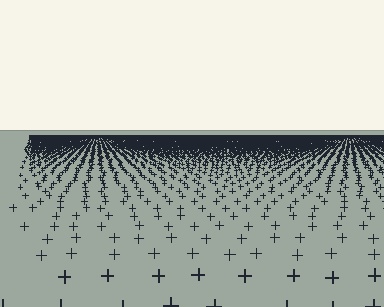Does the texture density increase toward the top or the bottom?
Density increases toward the top.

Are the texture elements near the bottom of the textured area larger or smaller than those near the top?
Larger. Near the bottom, elements are closer to the viewer and appear at a bigger on-screen size.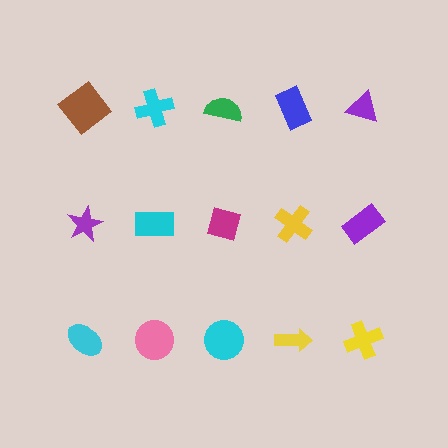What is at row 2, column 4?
A yellow cross.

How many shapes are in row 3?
5 shapes.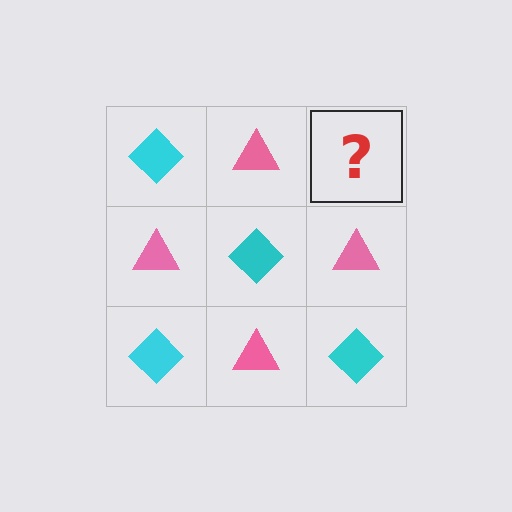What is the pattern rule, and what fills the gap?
The rule is that it alternates cyan diamond and pink triangle in a checkerboard pattern. The gap should be filled with a cyan diamond.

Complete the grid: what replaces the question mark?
The question mark should be replaced with a cyan diamond.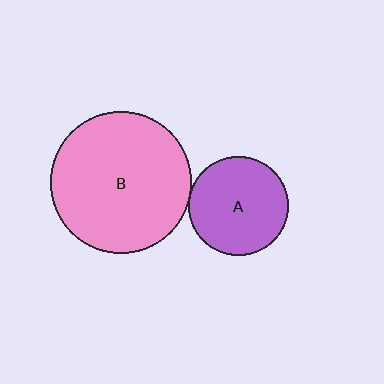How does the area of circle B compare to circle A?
Approximately 2.0 times.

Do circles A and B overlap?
Yes.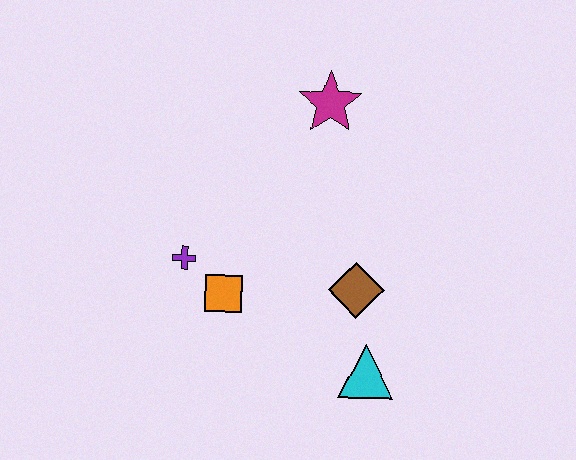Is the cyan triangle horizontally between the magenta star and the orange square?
No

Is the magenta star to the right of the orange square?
Yes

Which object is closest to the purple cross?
The orange square is closest to the purple cross.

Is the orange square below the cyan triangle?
No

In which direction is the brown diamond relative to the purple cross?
The brown diamond is to the right of the purple cross.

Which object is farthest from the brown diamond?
The magenta star is farthest from the brown diamond.